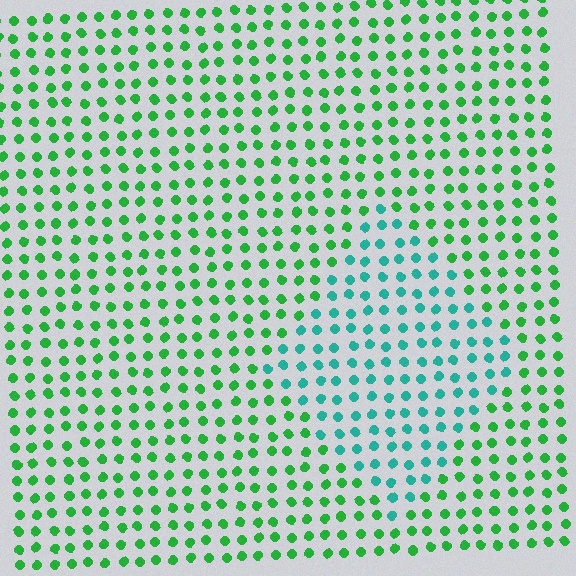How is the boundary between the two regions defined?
The boundary is defined purely by a slight shift in hue (about 42 degrees). Spacing, size, and orientation are identical on both sides.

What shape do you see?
I see a diamond.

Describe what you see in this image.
The image is filled with small green elements in a uniform arrangement. A diamond-shaped region is visible where the elements are tinted to a slightly different hue, forming a subtle color boundary.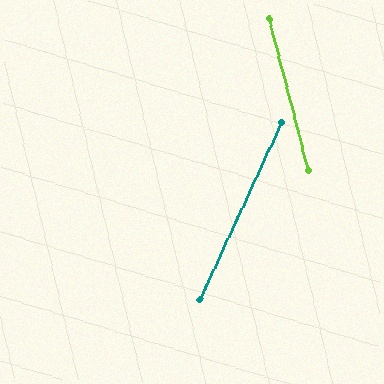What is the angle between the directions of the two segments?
Approximately 39 degrees.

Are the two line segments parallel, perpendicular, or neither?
Neither parallel nor perpendicular — they differ by about 39°.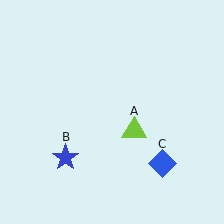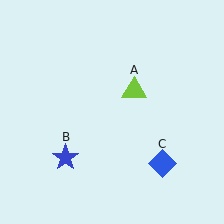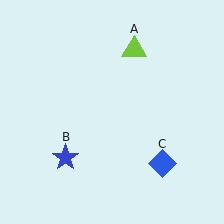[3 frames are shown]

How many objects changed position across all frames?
1 object changed position: lime triangle (object A).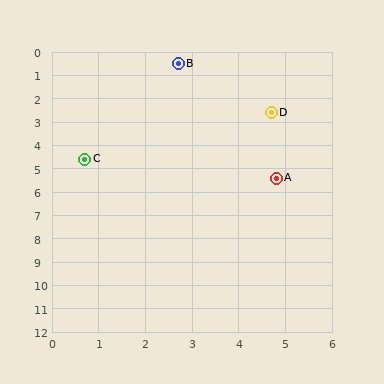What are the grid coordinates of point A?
Point A is at approximately (4.8, 5.4).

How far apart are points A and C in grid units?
Points A and C are about 4.2 grid units apart.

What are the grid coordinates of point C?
Point C is at approximately (0.7, 4.6).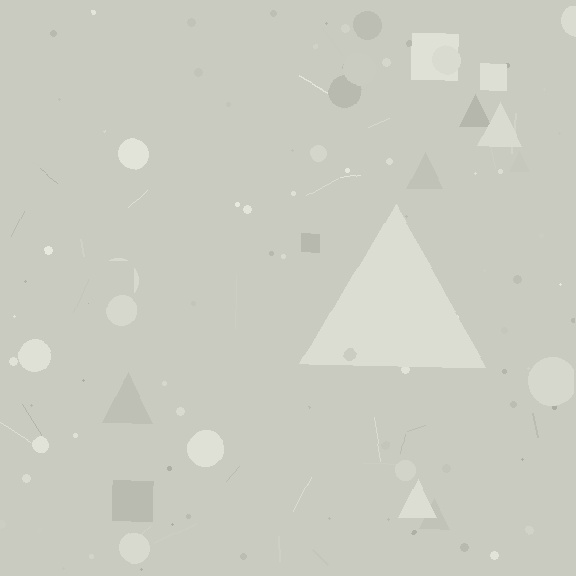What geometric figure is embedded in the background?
A triangle is embedded in the background.